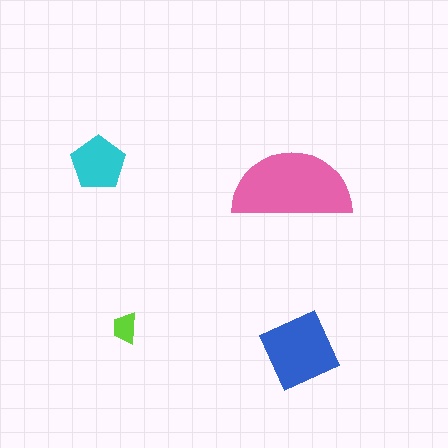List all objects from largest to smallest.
The pink semicircle, the blue diamond, the cyan pentagon, the lime trapezoid.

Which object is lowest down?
The blue diamond is bottommost.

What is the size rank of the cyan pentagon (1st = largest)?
3rd.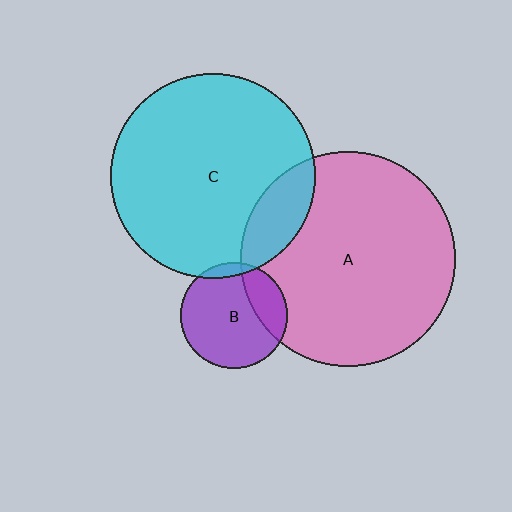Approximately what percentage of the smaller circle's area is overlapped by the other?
Approximately 25%.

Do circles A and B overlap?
Yes.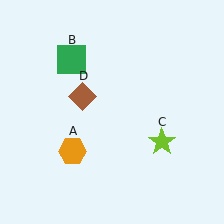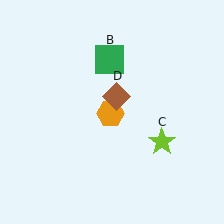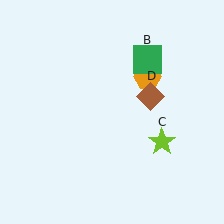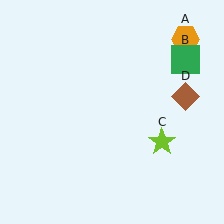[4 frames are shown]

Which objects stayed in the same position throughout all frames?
Lime star (object C) remained stationary.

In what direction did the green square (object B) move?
The green square (object B) moved right.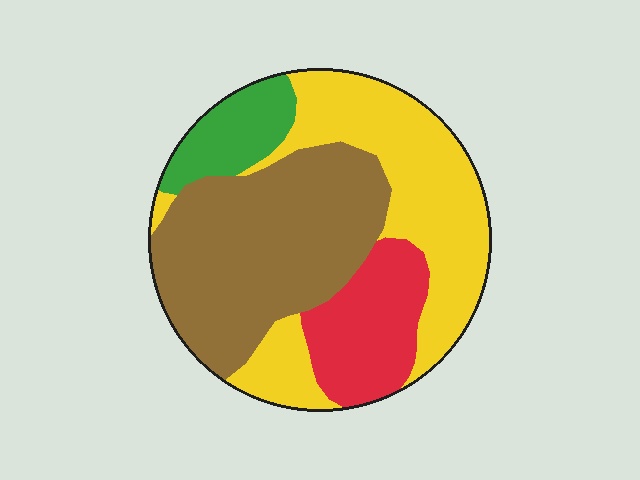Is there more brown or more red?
Brown.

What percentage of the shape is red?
Red covers roughly 15% of the shape.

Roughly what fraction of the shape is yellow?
Yellow covers about 35% of the shape.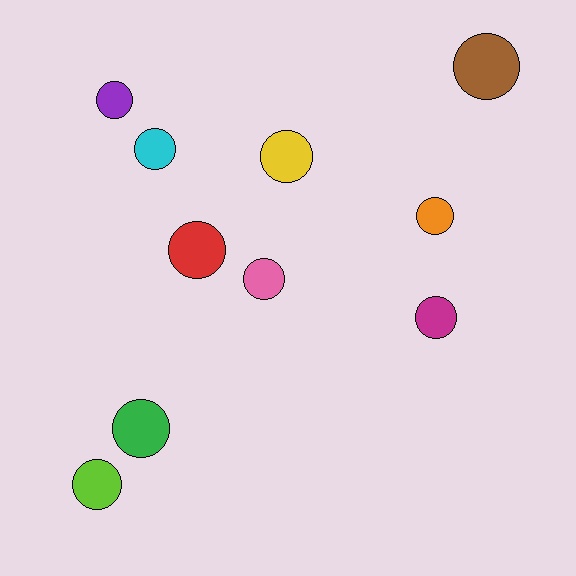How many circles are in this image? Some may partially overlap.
There are 10 circles.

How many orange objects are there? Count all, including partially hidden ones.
There is 1 orange object.